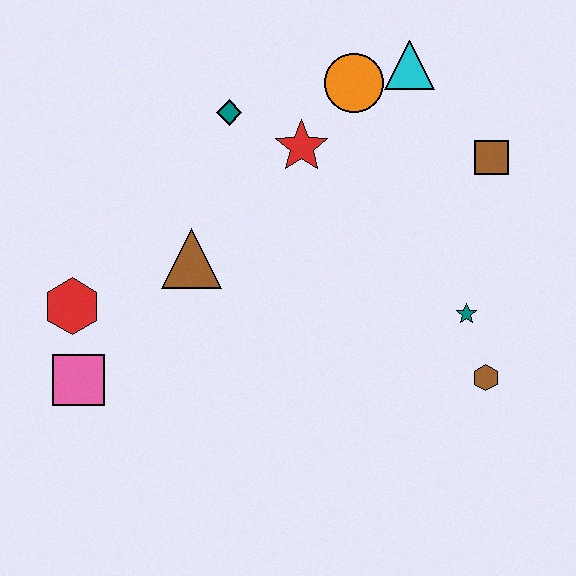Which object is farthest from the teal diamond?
The brown hexagon is farthest from the teal diamond.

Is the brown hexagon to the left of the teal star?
No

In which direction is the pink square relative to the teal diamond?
The pink square is below the teal diamond.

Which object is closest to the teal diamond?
The red star is closest to the teal diamond.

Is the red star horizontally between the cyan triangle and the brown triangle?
Yes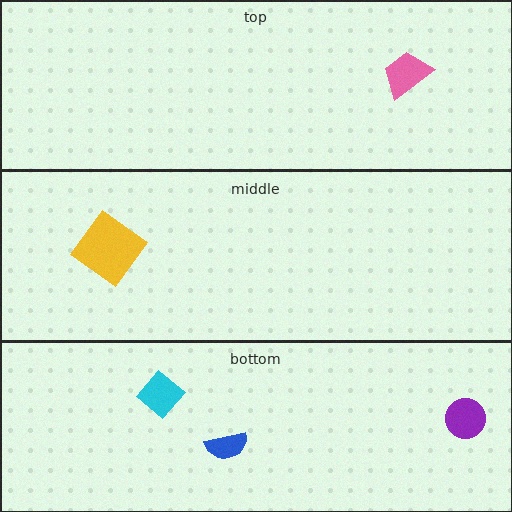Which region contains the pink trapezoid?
The top region.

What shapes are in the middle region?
The yellow diamond.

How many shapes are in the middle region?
1.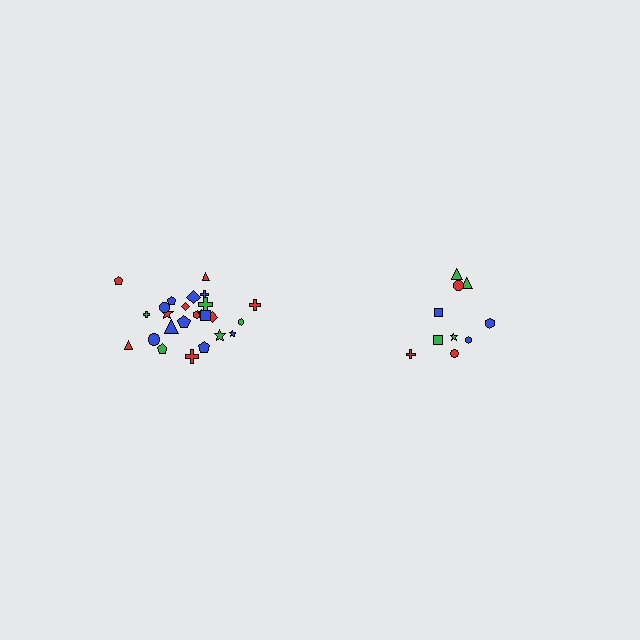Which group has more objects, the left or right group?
The left group.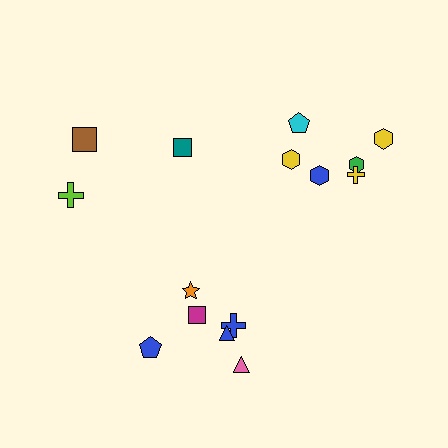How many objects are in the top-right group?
There are 6 objects.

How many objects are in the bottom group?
There are 6 objects.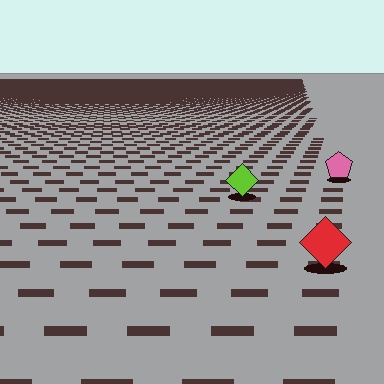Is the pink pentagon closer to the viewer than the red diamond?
No. The red diamond is closer — you can tell from the texture gradient: the ground texture is coarser near it.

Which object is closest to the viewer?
The red diamond is closest. The texture marks near it are larger and more spread out.